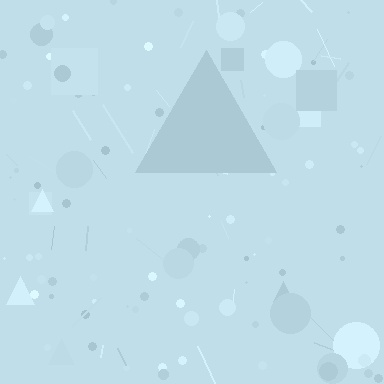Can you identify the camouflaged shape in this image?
The camouflaged shape is a triangle.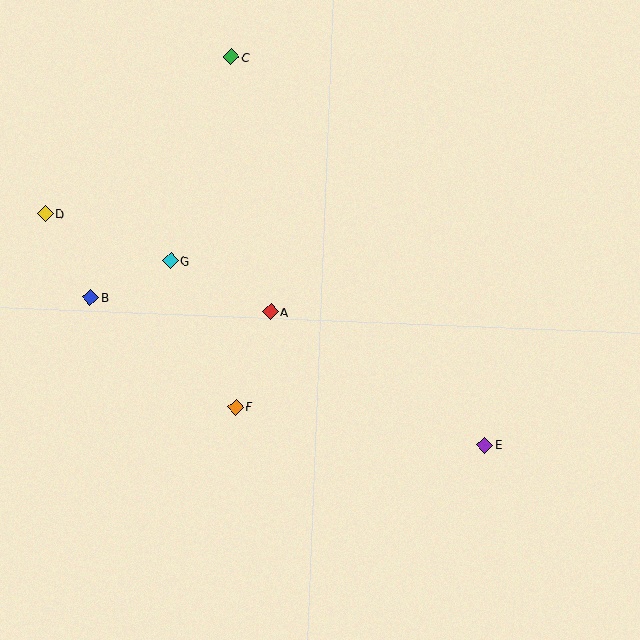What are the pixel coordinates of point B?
Point B is at (90, 297).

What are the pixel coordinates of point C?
Point C is at (231, 57).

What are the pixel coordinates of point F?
Point F is at (236, 407).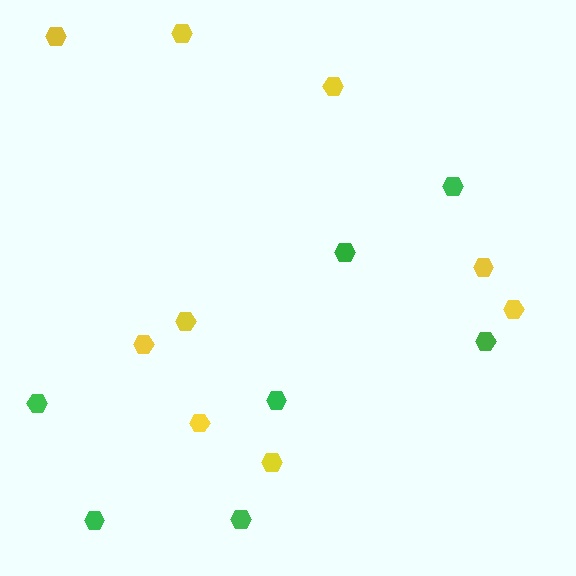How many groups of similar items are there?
There are 2 groups: one group of yellow hexagons (9) and one group of green hexagons (7).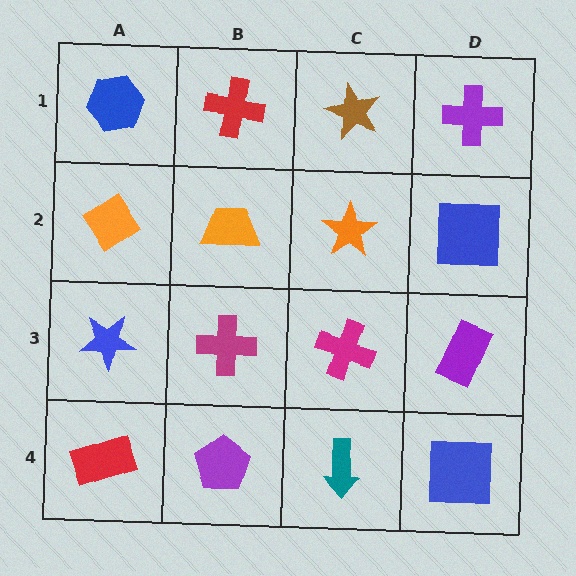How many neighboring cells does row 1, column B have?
3.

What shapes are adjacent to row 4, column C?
A magenta cross (row 3, column C), a purple pentagon (row 4, column B), a blue square (row 4, column D).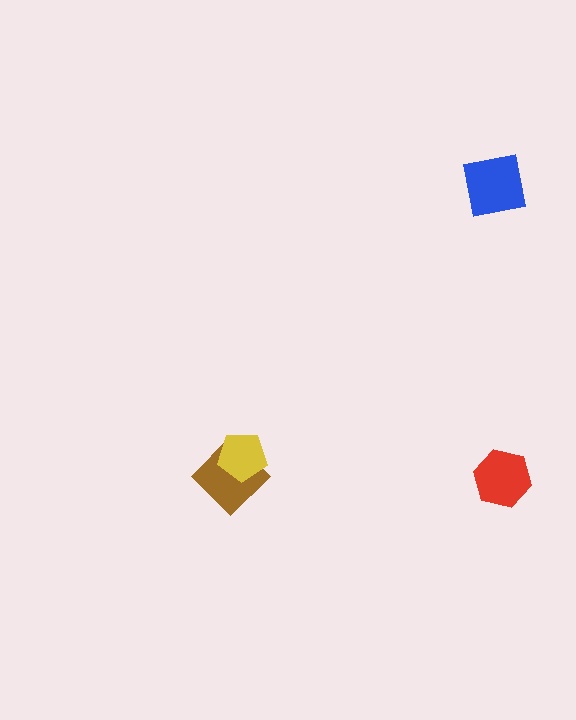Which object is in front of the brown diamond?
The yellow pentagon is in front of the brown diamond.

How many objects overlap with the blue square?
0 objects overlap with the blue square.